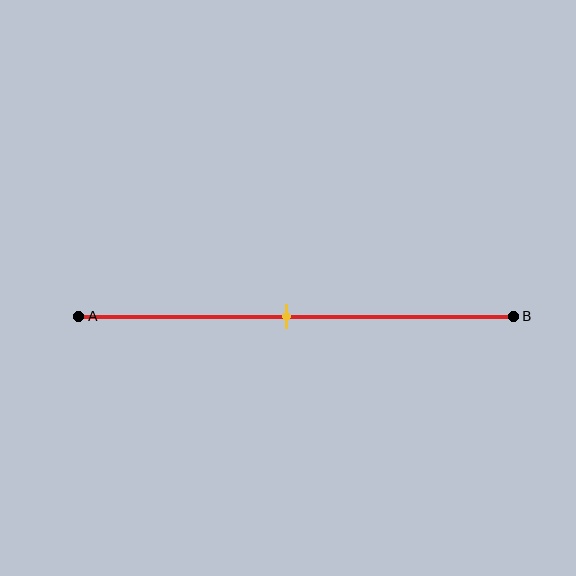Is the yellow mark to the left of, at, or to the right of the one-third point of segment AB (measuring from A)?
The yellow mark is to the right of the one-third point of segment AB.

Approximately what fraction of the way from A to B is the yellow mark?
The yellow mark is approximately 50% of the way from A to B.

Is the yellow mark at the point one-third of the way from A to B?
No, the mark is at about 50% from A, not at the 33% one-third point.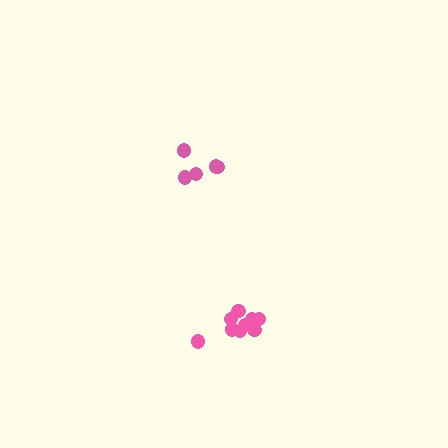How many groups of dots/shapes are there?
There are 2 groups.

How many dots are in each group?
Group 1: 5 dots, Group 2: 9 dots (14 total).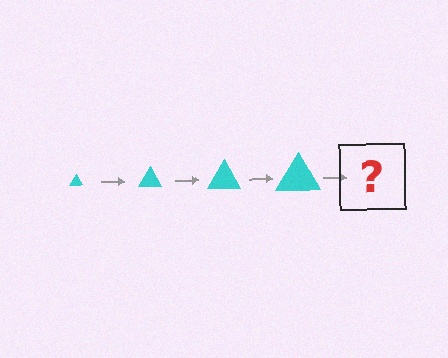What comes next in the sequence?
The next element should be a cyan triangle, larger than the previous one.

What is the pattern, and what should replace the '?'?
The pattern is that the triangle gets progressively larger each step. The '?' should be a cyan triangle, larger than the previous one.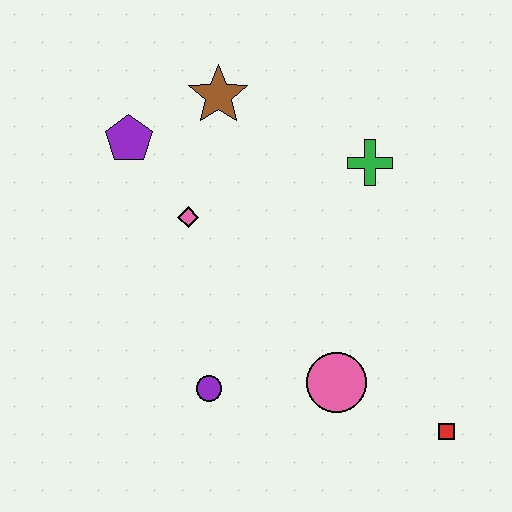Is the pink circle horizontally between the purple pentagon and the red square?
Yes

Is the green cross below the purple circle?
No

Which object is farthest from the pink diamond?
The red square is farthest from the pink diamond.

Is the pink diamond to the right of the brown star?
No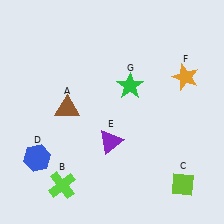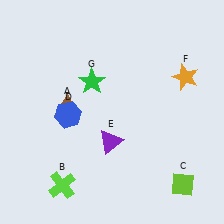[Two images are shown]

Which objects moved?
The objects that moved are: the blue hexagon (D), the green star (G).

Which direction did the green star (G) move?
The green star (G) moved left.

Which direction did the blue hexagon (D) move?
The blue hexagon (D) moved up.